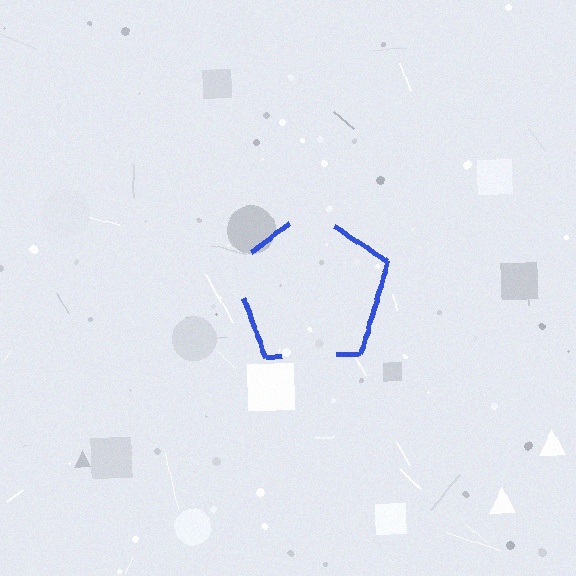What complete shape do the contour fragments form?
The contour fragments form a pentagon.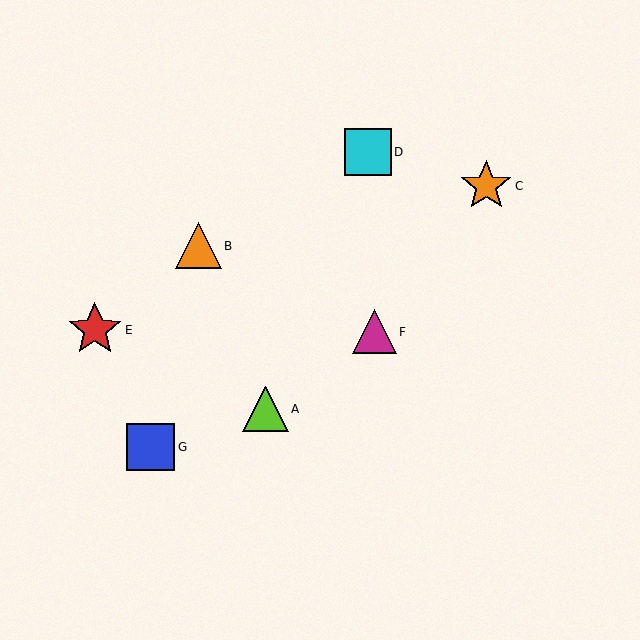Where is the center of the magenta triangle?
The center of the magenta triangle is at (374, 332).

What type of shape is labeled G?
Shape G is a blue square.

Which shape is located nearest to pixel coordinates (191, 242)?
The orange triangle (labeled B) at (198, 246) is nearest to that location.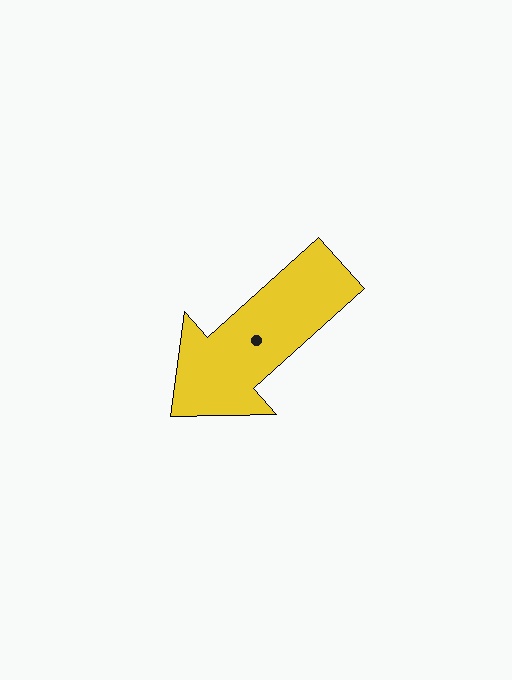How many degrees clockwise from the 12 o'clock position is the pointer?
Approximately 228 degrees.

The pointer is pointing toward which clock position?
Roughly 8 o'clock.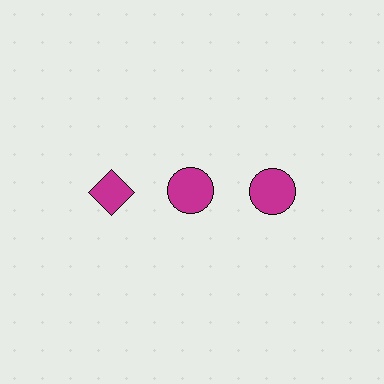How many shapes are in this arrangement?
There are 3 shapes arranged in a grid pattern.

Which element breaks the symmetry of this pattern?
The magenta diamond in the top row, leftmost column breaks the symmetry. All other shapes are magenta circles.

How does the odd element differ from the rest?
It has a different shape: diamond instead of circle.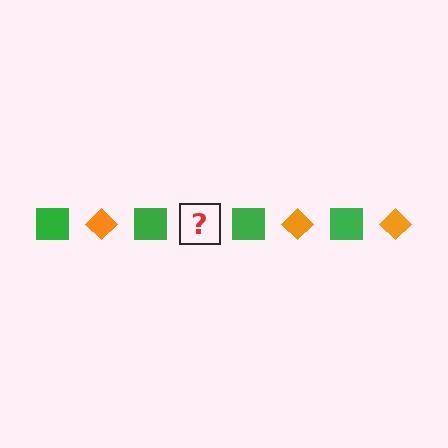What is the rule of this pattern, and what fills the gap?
The rule is that the pattern alternates between green square and orange diamond. The gap should be filled with an orange diamond.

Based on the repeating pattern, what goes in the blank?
The blank should be an orange diamond.